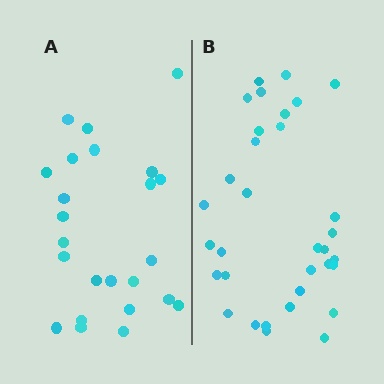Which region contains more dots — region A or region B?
Region B (the right region) has more dots.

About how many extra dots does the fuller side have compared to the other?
Region B has roughly 8 or so more dots than region A.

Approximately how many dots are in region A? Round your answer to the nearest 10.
About 20 dots. (The exact count is 24, which rounds to 20.)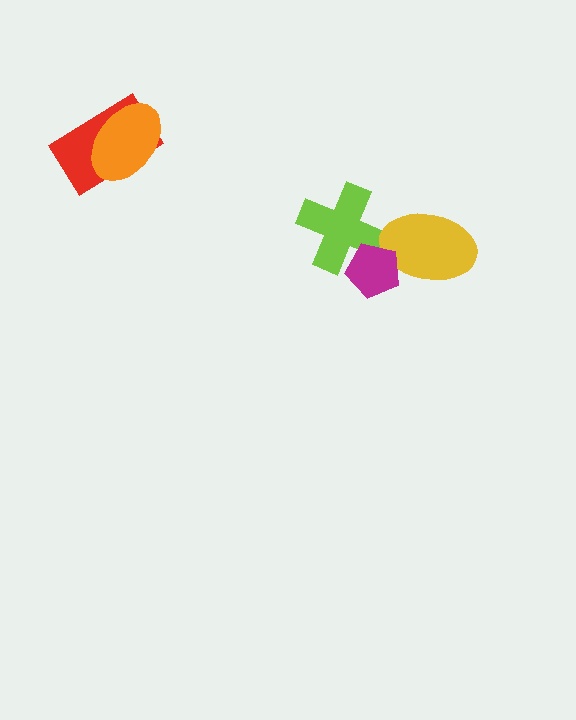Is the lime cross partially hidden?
Yes, it is partially covered by another shape.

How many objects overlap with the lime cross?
1 object overlaps with the lime cross.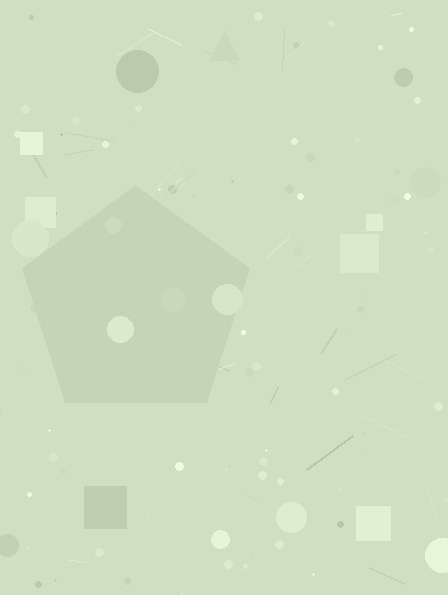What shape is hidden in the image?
A pentagon is hidden in the image.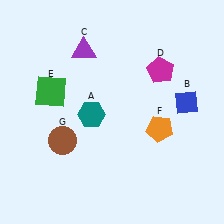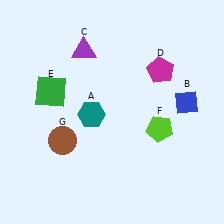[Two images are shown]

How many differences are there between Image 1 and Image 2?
There is 1 difference between the two images.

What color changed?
The pentagon (F) changed from orange in Image 1 to lime in Image 2.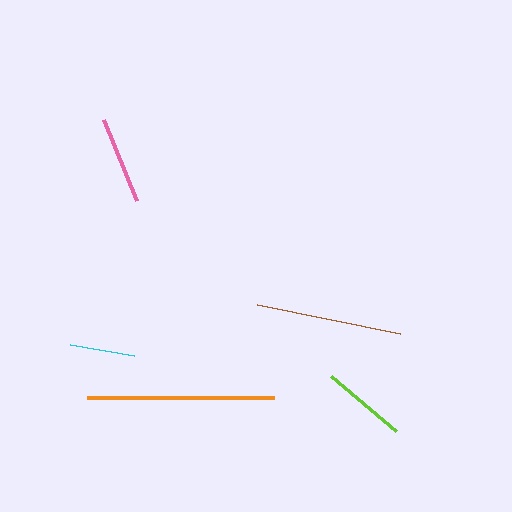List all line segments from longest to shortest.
From longest to shortest: orange, brown, pink, lime, cyan.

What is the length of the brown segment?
The brown segment is approximately 145 pixels long.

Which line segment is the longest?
The orange line is the longest at approximately 188 pixels.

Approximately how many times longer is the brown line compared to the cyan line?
The brown line is approximately 2.2 times the length of the cyan line.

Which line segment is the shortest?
The cyan line is the shortest at approximately 66 pixels.